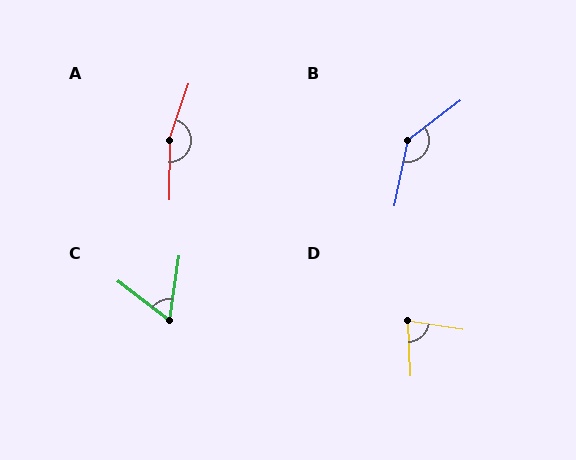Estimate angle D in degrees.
Approximately 79 degrees.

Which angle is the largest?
A, at approximately 162 degrees.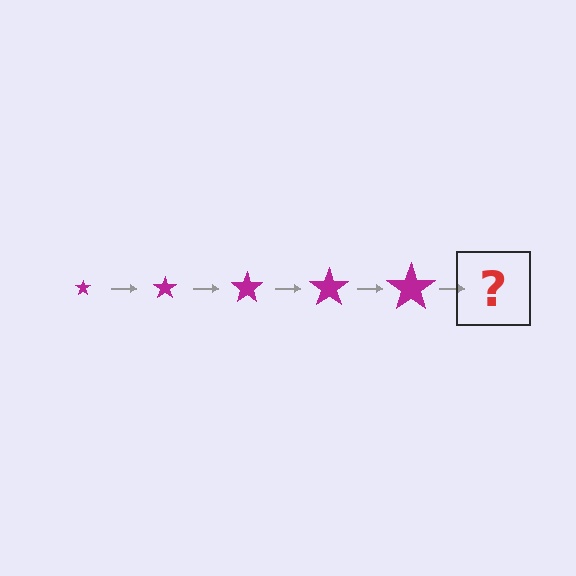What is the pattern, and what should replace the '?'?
The pattern is that the star gets progressively larger each step. The '?' should be a magenta star, larger than the previous one.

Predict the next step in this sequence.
The next step is a magenta star, larger than the previous one.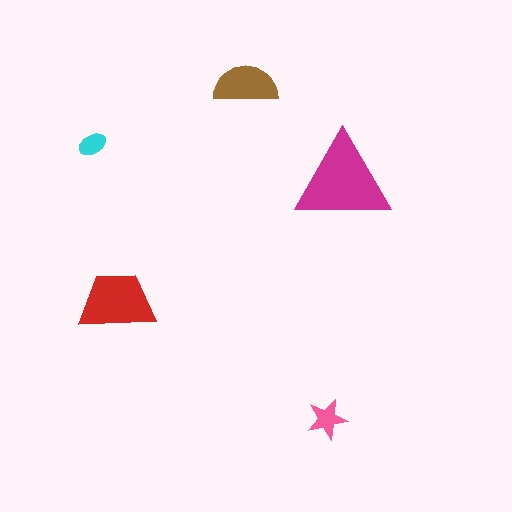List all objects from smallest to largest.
The cyan ellipse, the pink star, the brown semicircle, the red trapezoid, the magenta triangle.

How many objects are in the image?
There are 5 objects in the image.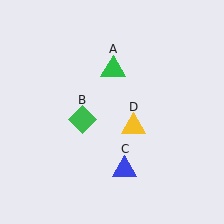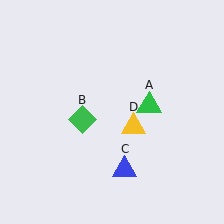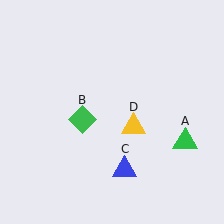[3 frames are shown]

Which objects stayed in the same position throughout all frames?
Green diamond (object B) and blue triangle (object C) and yellow triangle (object D) remained stationary.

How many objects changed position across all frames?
1 object changed position: green triangle (object A).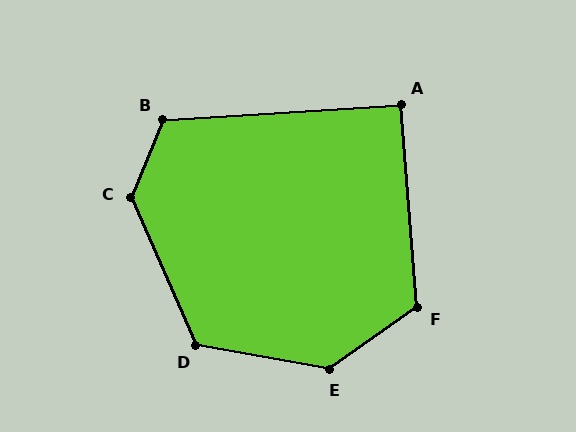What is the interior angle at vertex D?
Approximately 124 degrees (obtuse).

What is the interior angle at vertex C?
Approximately 134 degrees (obtuse).